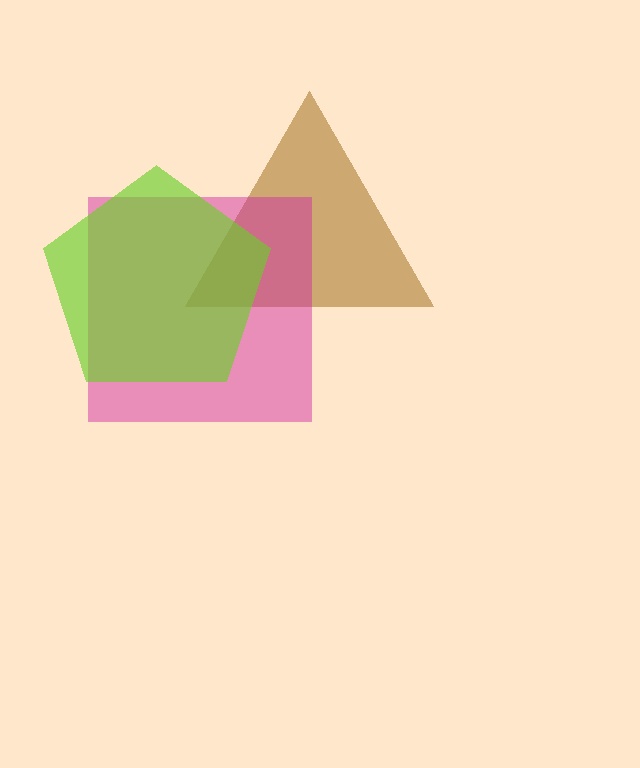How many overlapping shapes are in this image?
There are 3 overlapping shapes in the image.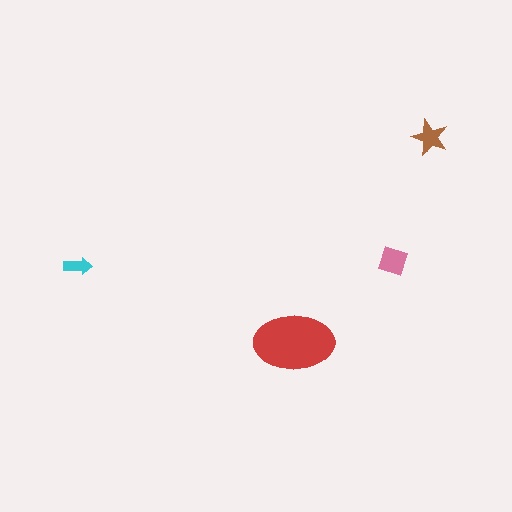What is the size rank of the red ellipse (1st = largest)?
1st.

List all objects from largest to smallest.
The red ellipse, the pink diamond, the brown star, the cyan arrow.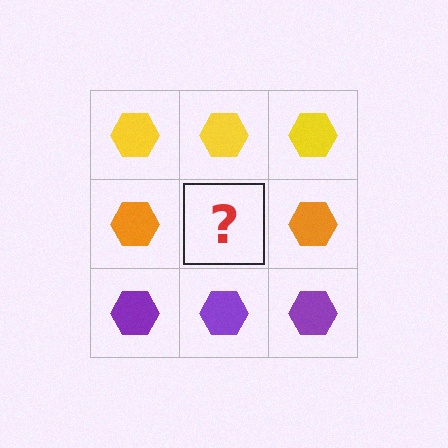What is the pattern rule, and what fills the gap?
The rule is that each row has a consistent color. The gap should be filled with an orange hexagon.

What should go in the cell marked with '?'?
The missing cell should contain an orange hexagon.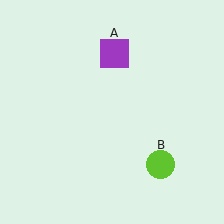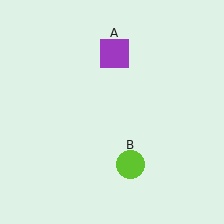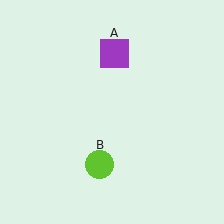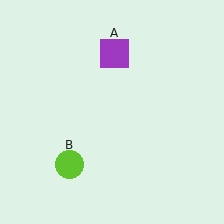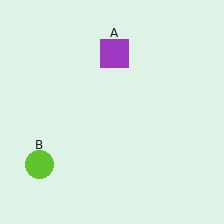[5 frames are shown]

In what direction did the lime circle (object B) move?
The lime circle (object B) moved left.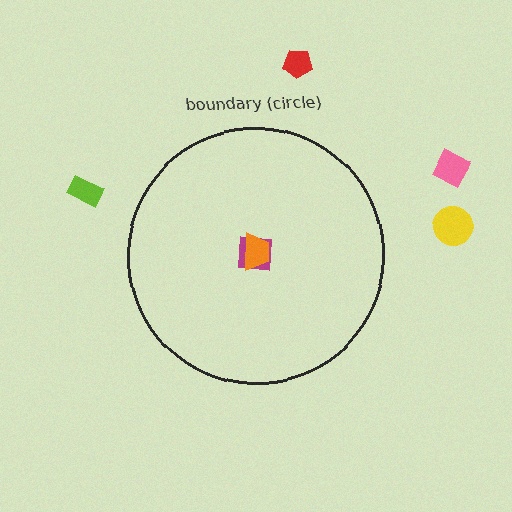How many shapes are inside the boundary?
2 inside, 4 outside.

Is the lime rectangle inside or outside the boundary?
Outside.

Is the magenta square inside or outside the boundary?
Inside.